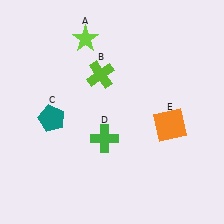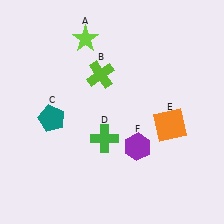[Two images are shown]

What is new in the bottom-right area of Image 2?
A purple hexagon (F) was added in the bottom-right area of Image 2.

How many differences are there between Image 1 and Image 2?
There is 1 difference between the two images.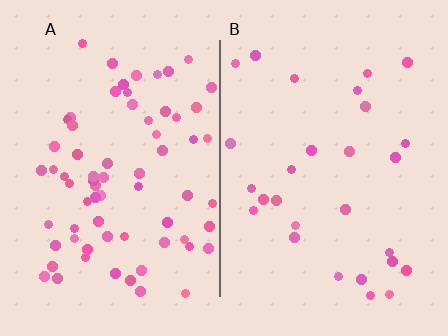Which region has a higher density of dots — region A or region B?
A (the left).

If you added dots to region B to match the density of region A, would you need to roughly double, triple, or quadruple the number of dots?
Approximately triple.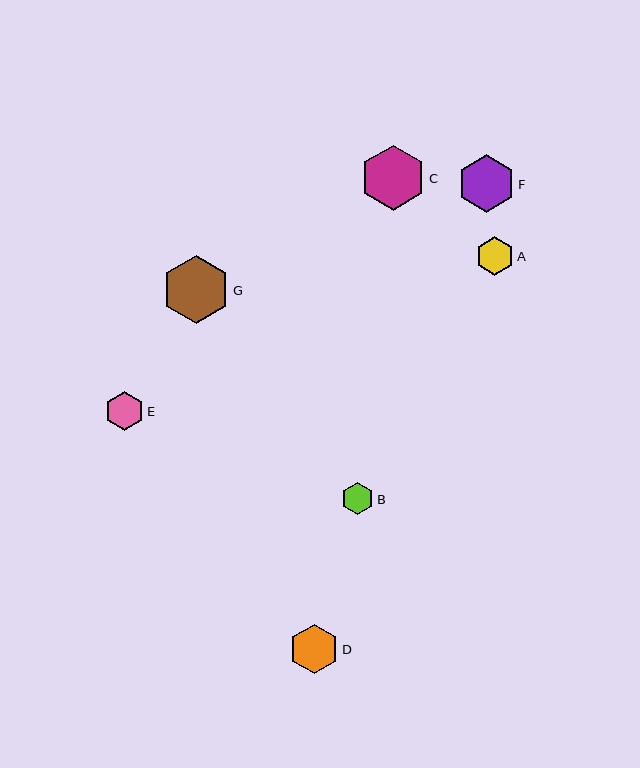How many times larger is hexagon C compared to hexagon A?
Hexagon C is approximately 1.7 times the size of hexagon A.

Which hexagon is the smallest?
Hexagon B is the smallest with a size of approximately 32 pixels.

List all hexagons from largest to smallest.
From largest to smallest: G, C, F, D, E, A, B.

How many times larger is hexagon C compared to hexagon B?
Hexagon C is approximately 2.0 times the size of hexagon B.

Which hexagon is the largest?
Hexagon G is the largest with a size of approximately 68 pixels.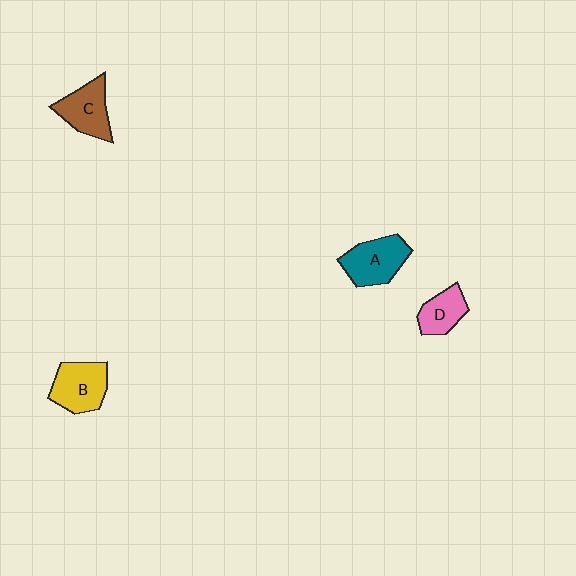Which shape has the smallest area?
Shape D (pink).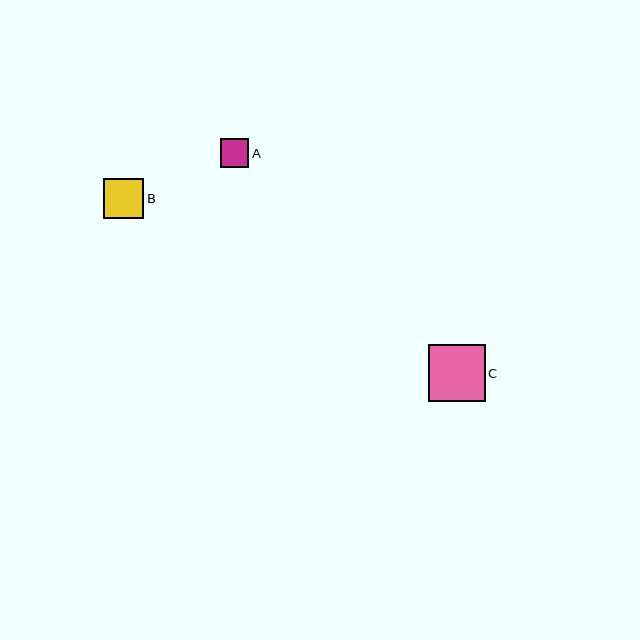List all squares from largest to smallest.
From largest to smallest: C, B, A.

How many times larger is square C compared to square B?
Square C is approximately 1.4 times the size of square B.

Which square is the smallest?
Square A is the smallest with a size of approximately 28 pixels.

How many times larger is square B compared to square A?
Square B is approximately 1.4 times the size of square A.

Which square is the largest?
Square C is the largest with a size of approximately 57 pixels.